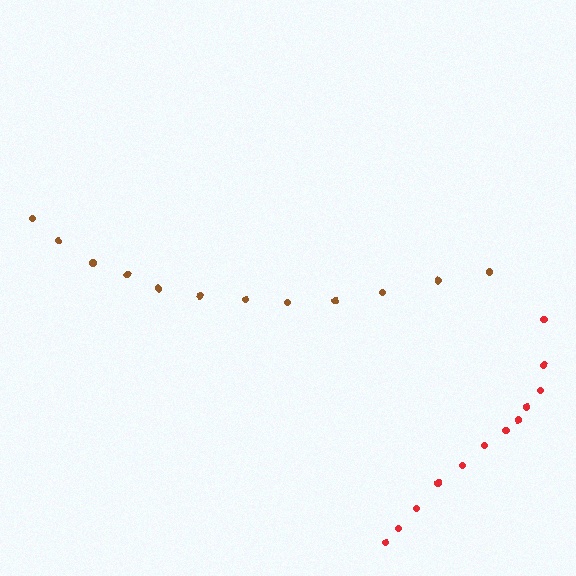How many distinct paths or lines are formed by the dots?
There are 2 distinct paths.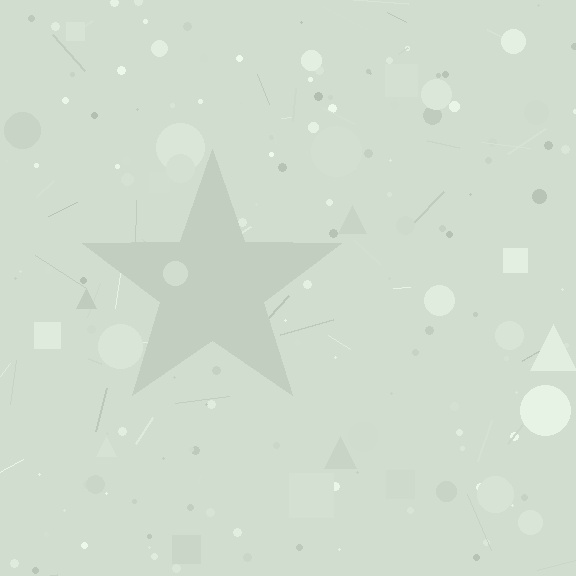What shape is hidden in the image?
A star is hidden in the image.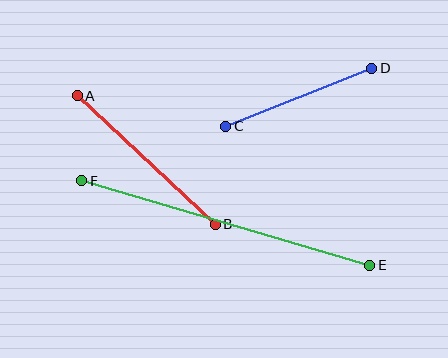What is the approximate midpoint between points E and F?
The midpoint is at approximately (226, 223) pixels.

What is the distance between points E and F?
The distance is approximately 300 pixels.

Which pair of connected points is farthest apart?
Points E and F are farthest apart.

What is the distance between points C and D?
The distance is approximately 157 pixels.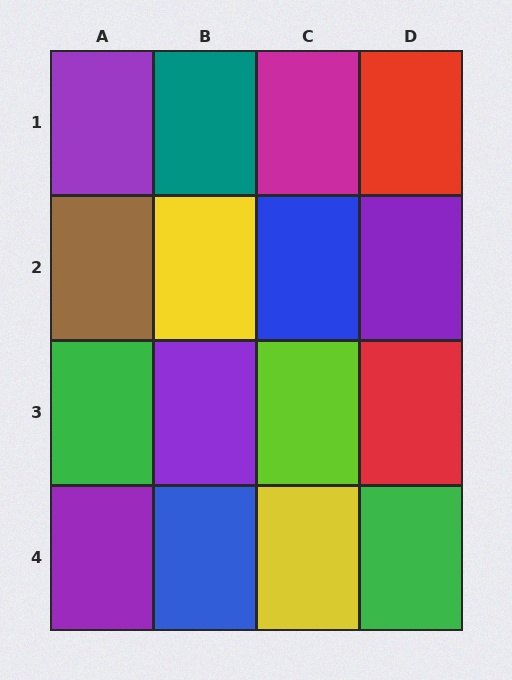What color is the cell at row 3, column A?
Green.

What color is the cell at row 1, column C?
Magenta.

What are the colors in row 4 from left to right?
Purple, blue, yellow, green.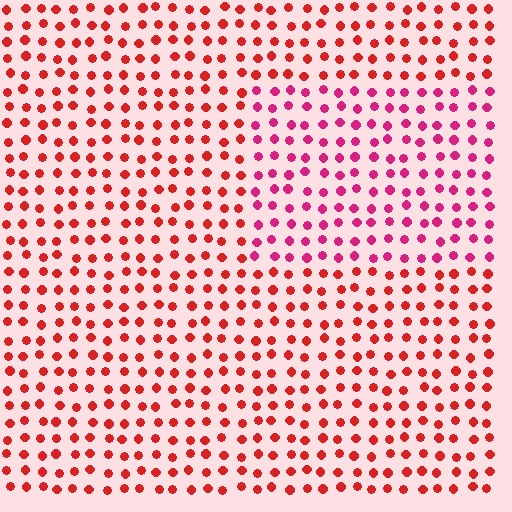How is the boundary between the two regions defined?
The boundary is defined purely by a slight shift in hue (about 31 degrees). Spacing, size, and orientation are identical on both sides.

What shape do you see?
I see a rectangle.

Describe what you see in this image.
The image is filled with small red elements in a uniform arrangement. A rectangle-shaped region is visible where the elements are tinted to a slightly different hue, forming a subtle color boundary.